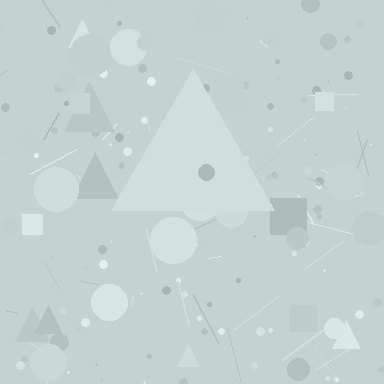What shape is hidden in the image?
A triangle is hidden in the image.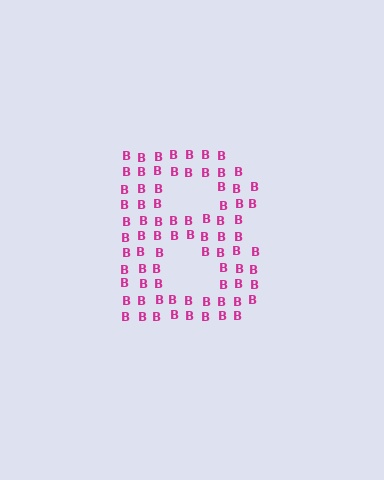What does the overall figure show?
The overall figure shows the letter B.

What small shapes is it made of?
It is made of small letter B's.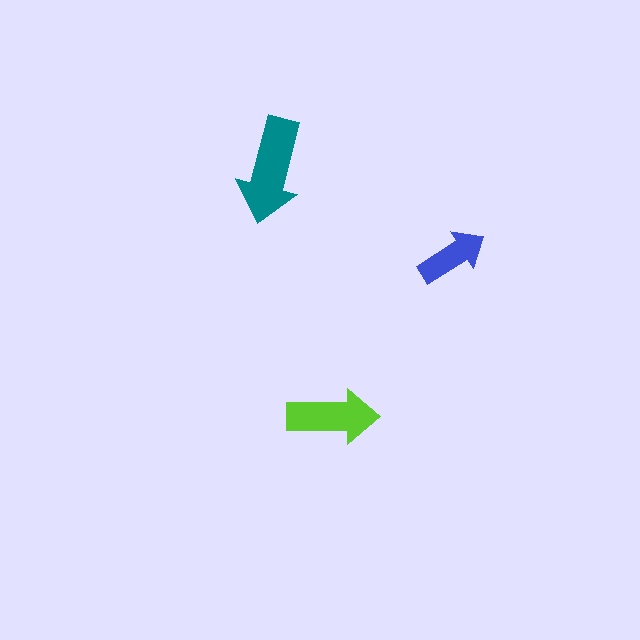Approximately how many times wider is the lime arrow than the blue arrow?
About 1.5 times wider.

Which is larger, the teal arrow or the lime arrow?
The teal one.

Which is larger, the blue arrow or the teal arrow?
The teal one.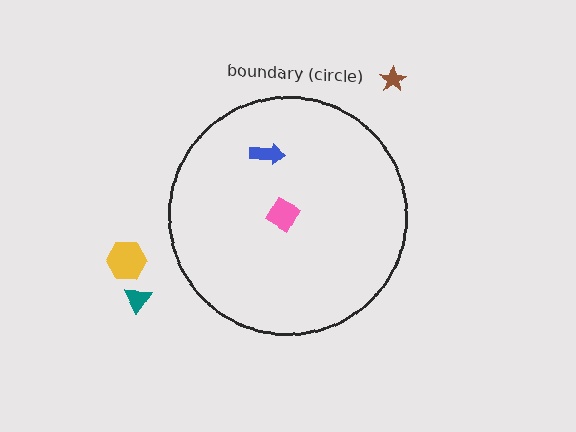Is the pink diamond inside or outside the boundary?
Inside.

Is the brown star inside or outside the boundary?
Outside.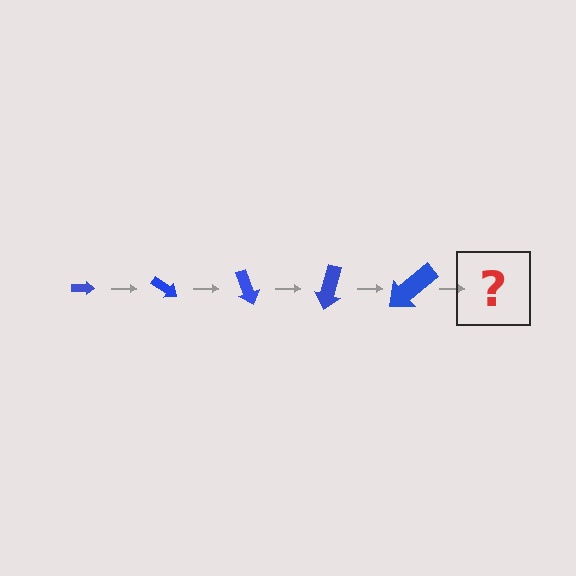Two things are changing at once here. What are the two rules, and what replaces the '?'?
The two rules are that the arrow grows larger each step and it rotates 35 degrees each step. The '?' should be an arrow, larger than the previous one and rotated 175 degrees from the start.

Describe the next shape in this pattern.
It should be an arrow, larger than the previous one and rotated 175 degrees from the start.